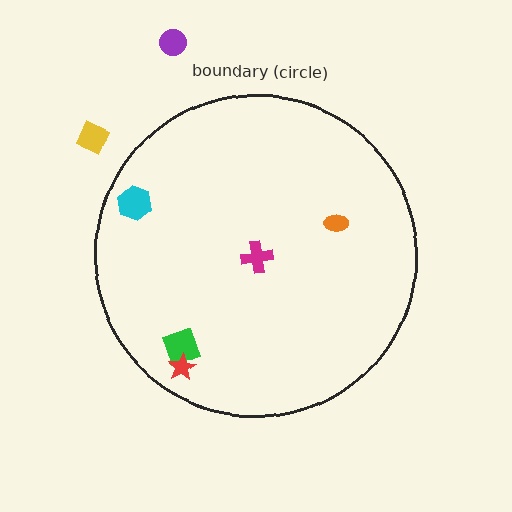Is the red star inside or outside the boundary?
Inside.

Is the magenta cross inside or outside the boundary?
Inside.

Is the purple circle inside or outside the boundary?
Outside.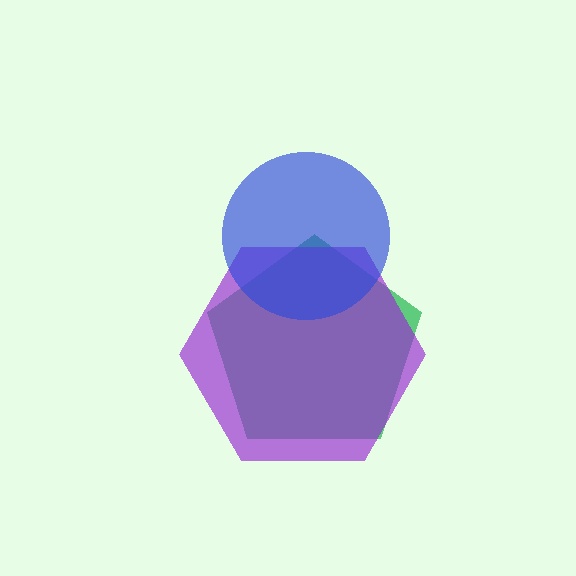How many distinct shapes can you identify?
There are 3 distinct shapes: a green pentagon, a purple hexagon, a blue circle.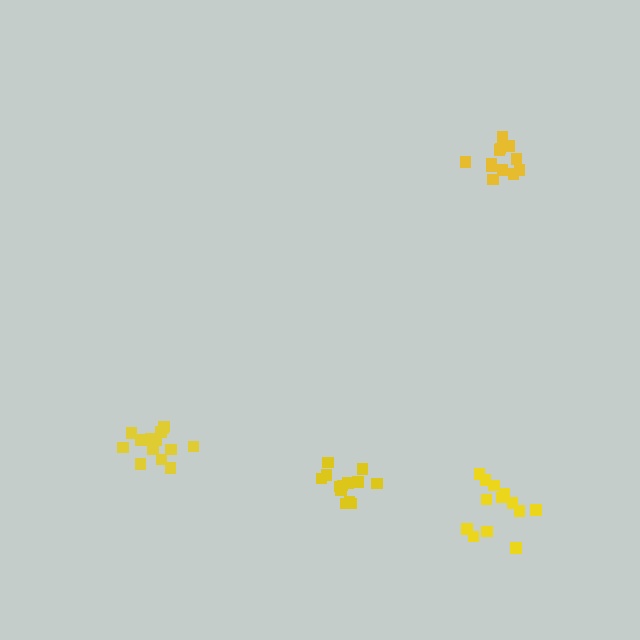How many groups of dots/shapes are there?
There are 4 groups.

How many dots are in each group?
Group 1: 15 dots, Group 2: 12 dots, Group 3: 13 dots, Group 4: 13 dots (53 total).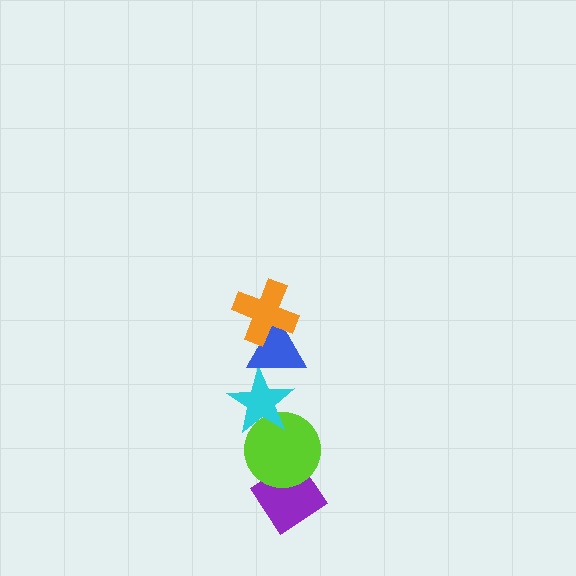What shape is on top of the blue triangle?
The orange cross is on top of the blue triangle.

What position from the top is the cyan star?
The cyan star is 3rd from the top.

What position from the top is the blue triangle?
The blue triangle is 2nd from the top.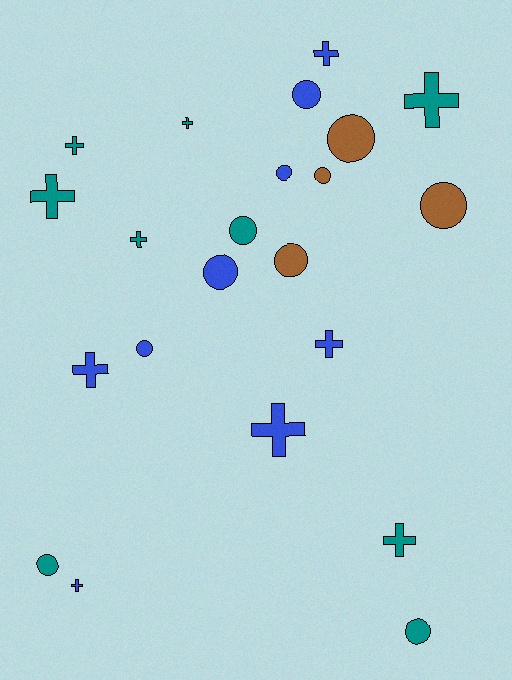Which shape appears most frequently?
Cross, with 11 objects.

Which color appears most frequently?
Teal, with 9 objects.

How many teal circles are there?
There are 3 teal circles.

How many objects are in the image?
There are 22 objects.